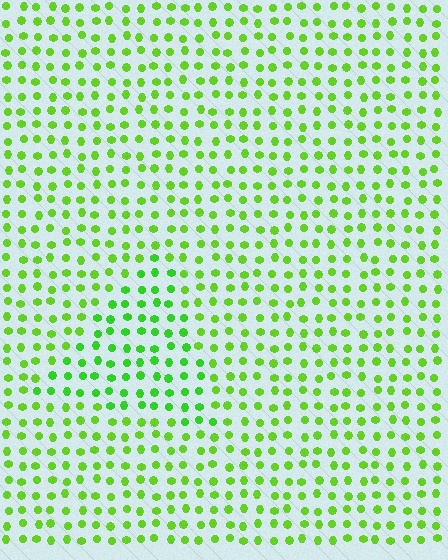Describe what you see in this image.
The image is filled with small lime elements in a uniform arrangement. A triangle-shaped region is visible where the elements are tinted to a slightly different hue, forming a subtle color boundary.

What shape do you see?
I see a triangle.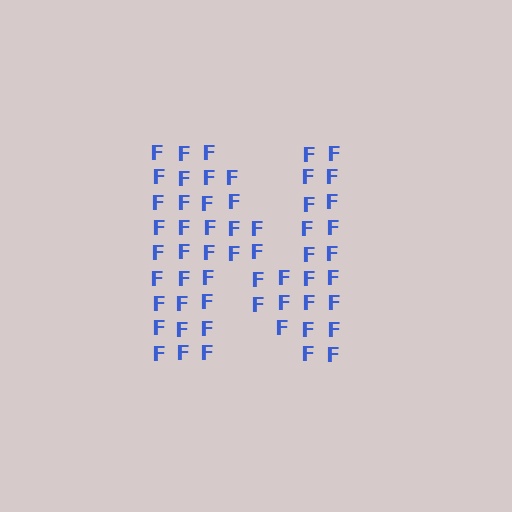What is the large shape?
The large shape is the letter N.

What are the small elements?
The small elements are letter F's.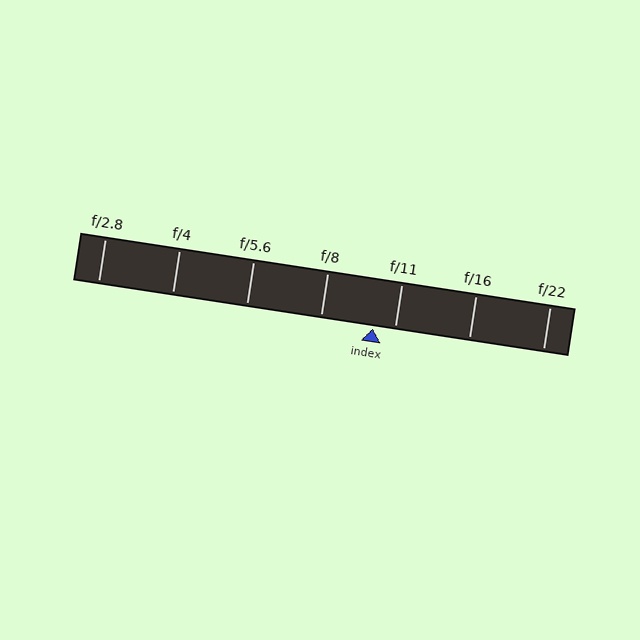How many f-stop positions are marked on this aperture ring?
There are 7 f-stop positions marked.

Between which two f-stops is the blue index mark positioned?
The index mark is between f/8 and f/11.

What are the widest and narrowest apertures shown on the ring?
The widest aperture shown is f/2.8 and the narrowest is f/22.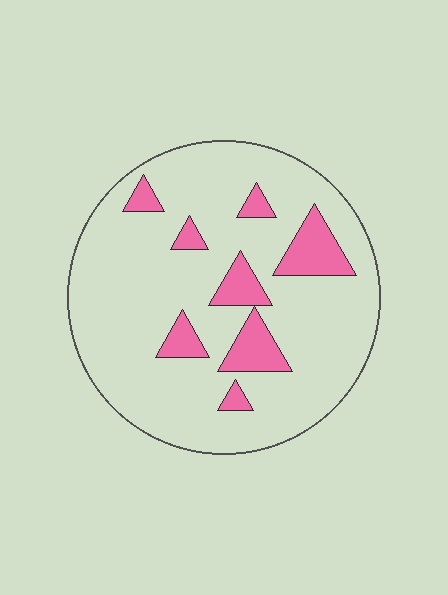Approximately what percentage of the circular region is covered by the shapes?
Approximately 15%.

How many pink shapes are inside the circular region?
8.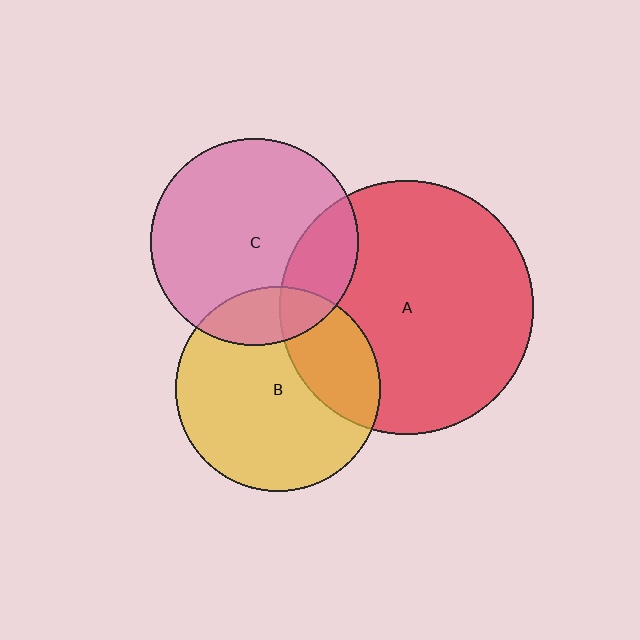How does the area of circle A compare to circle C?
Approximately 1.5 times.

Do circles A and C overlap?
Yes.